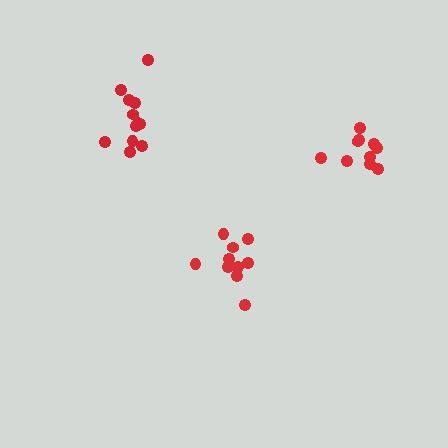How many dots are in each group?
Group 1: 12 dots, Group 2: 10 dots, Group 3: 10 dots (32 total).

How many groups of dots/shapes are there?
There are 3 groups.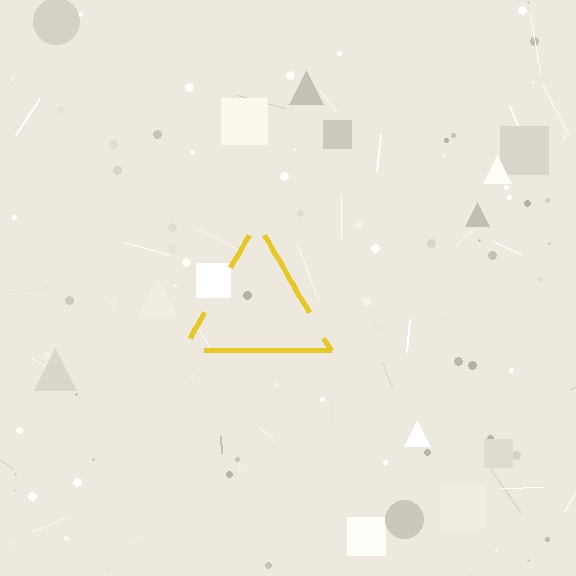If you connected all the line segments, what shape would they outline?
They would outline a triangle.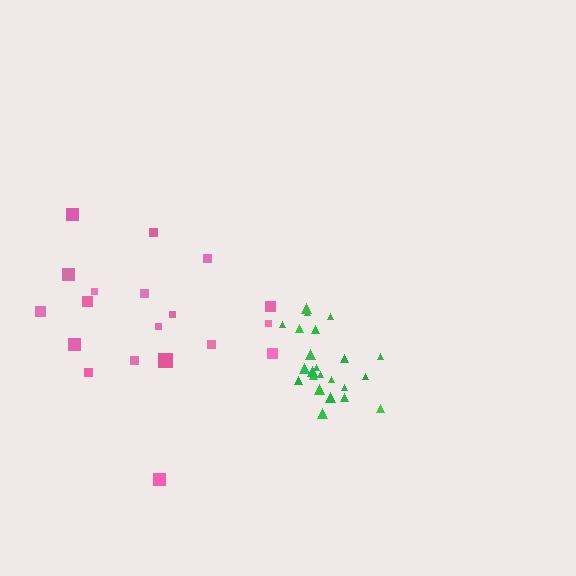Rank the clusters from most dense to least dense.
green, pink.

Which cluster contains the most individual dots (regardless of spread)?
Green (23).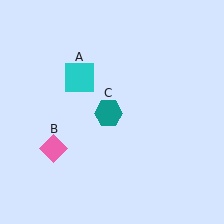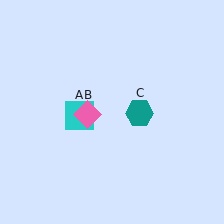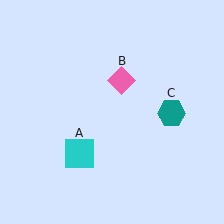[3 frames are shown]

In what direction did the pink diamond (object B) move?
The pink diamond (object B) moved up and to the right.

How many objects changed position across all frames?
3 objects changed position: cyan square (object A), pink diamond (object B), teal hexagon (object C).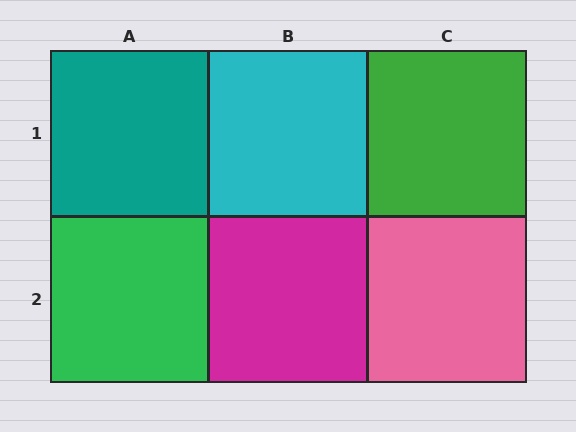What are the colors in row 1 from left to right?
Teal, cyan, green.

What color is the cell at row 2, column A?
Green.